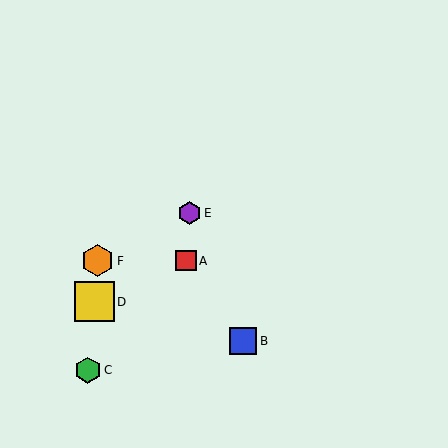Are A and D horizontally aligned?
No, A is at y≈261 and D is at y≈302.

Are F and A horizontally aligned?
Yes, both are at y≈261.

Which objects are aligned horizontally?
Objects A, F are aligned horizontally.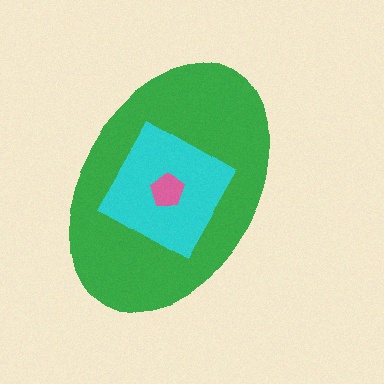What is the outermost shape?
The green ellipse.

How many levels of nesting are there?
3.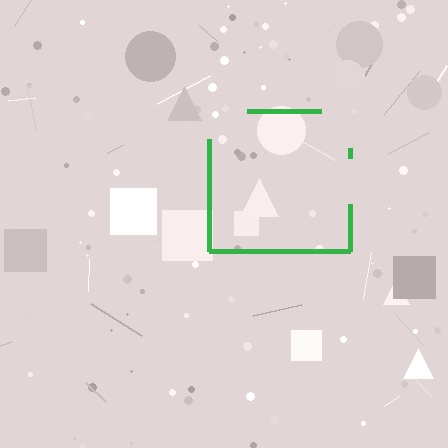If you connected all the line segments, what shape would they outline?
They would outline a square.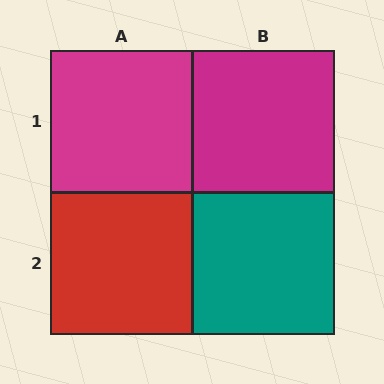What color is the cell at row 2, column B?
Teal.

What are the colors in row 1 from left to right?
Magenta, magenta.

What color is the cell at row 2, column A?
Red.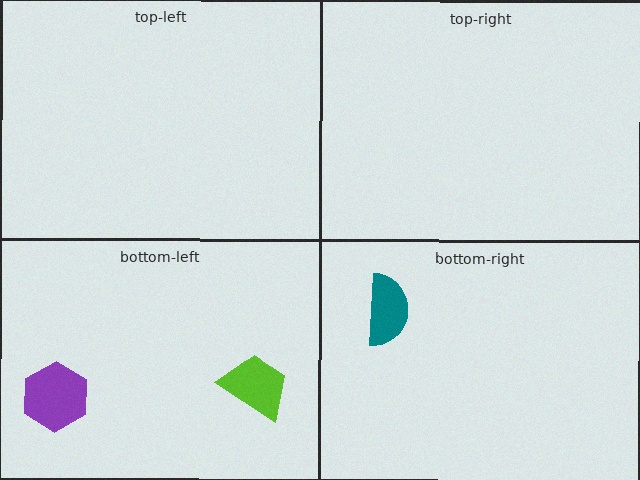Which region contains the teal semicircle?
The bottom-right region.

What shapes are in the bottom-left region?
The lime trapezoid, the purple hexagon.